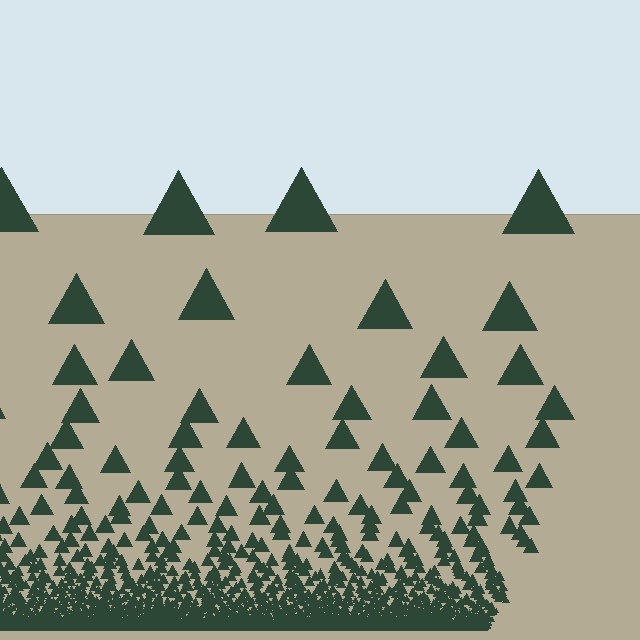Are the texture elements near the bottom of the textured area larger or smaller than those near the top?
Smaller. The gradient is inverted — elements near the bottom are smaller and denser.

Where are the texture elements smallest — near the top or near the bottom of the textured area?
Near the bottom.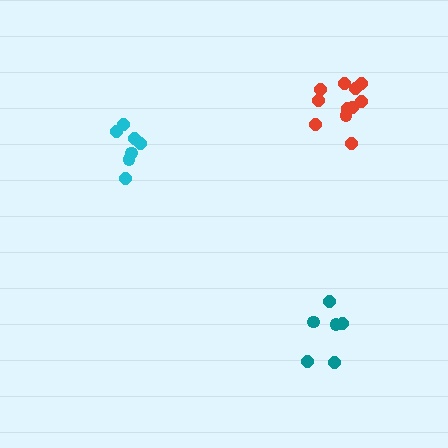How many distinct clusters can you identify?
There are 3 distinct clusters.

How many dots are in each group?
Group 1: 7 dots, Group 2: 6 dots, Group 3: 11 dots (24 total).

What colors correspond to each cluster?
The clusters are colored: cyan, teal, red.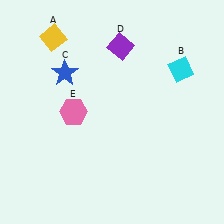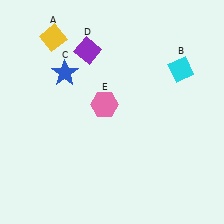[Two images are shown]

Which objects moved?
The objects that moved are: the purple diamond (D), the pink hexagon (E).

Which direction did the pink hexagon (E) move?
The pink hexagon (E) moved right.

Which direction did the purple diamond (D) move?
The purple diamond (D) moved left.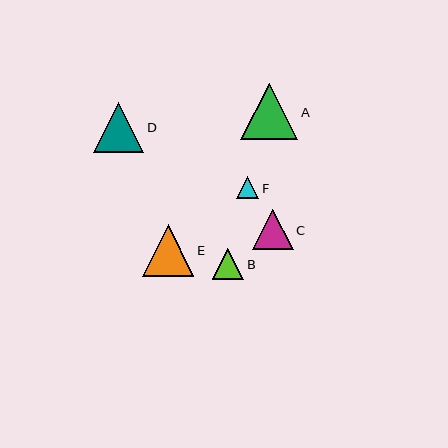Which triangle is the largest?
Triangle A is the largest with a size of approximately 57 pixels.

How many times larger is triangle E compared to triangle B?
Triangle E is approximately 1.6 times the size of triangle B.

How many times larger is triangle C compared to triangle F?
Triangle C is approximately 1.8 times the size of triangle F.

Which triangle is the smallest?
Triangle F is the smallest with a size of approximately 22 pixels.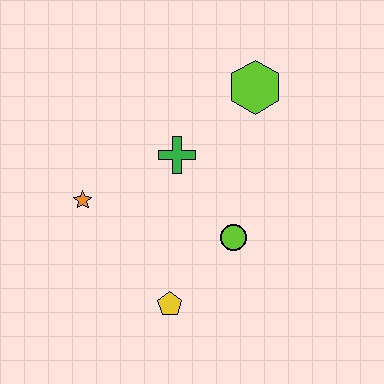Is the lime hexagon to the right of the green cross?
Yes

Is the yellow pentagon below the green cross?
Yes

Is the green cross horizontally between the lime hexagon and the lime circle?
No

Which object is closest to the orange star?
The green cross is closest to the orange star.